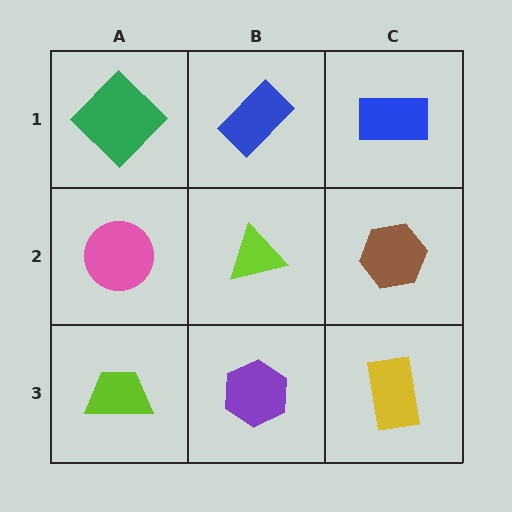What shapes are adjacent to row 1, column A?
A pink circle (row 2, column A), a blue rectangle (row 1, column B).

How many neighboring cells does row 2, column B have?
4.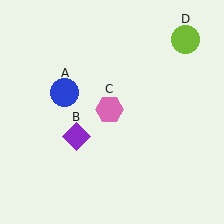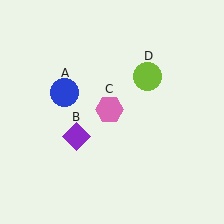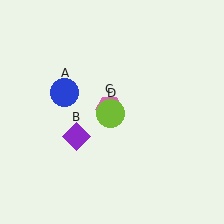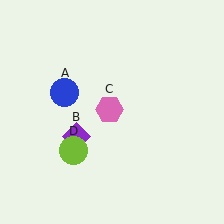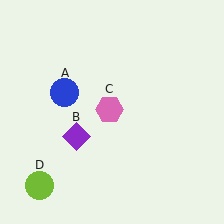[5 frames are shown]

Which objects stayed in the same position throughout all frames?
Blue circle (object A) and purple diamond (object B) and pink hexagon (object C) remained stationary.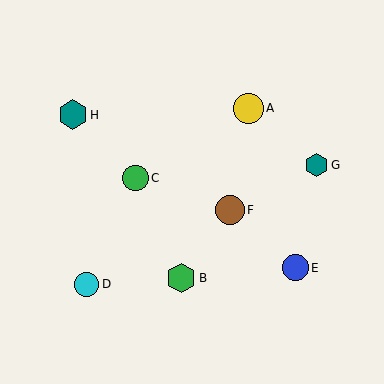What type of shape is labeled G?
Shape G is a teal hexagon.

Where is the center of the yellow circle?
The center of the yellow circle is at (249, 108).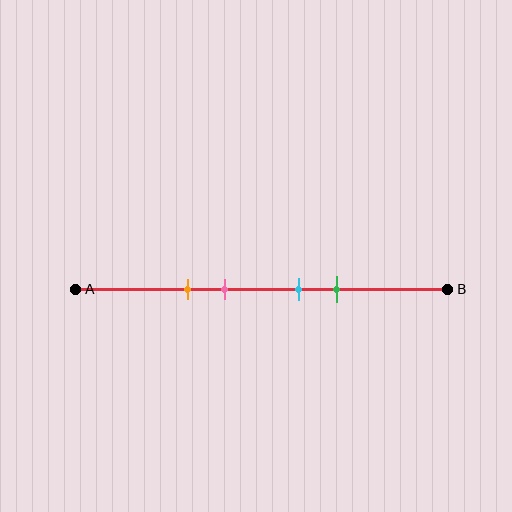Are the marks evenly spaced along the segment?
No, the marks are not evenly spaced.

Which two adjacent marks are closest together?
The cyan and green marks are the closest adjacent pair.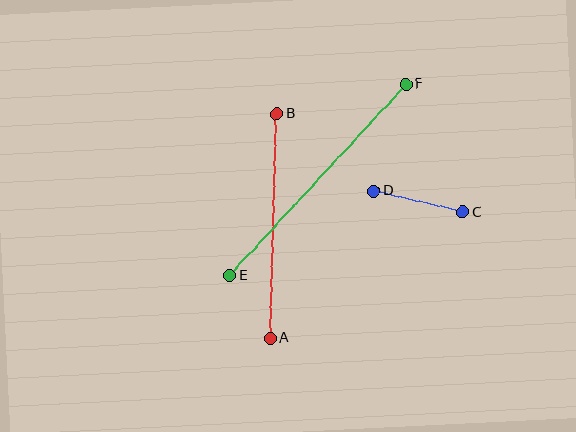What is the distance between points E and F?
The distance is approximately 260 pixels.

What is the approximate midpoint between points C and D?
The midpoint is at approximately (418, 201) pixels.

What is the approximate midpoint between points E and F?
The midpoint is at approximately (318, 180) pixels.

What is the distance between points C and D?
The distance is approximately 92 pixels.